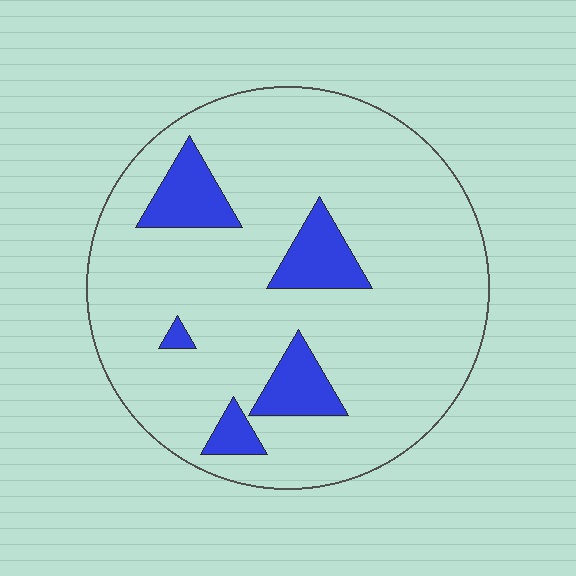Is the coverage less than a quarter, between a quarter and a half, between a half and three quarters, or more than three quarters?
Less than a quarter.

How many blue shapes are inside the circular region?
5.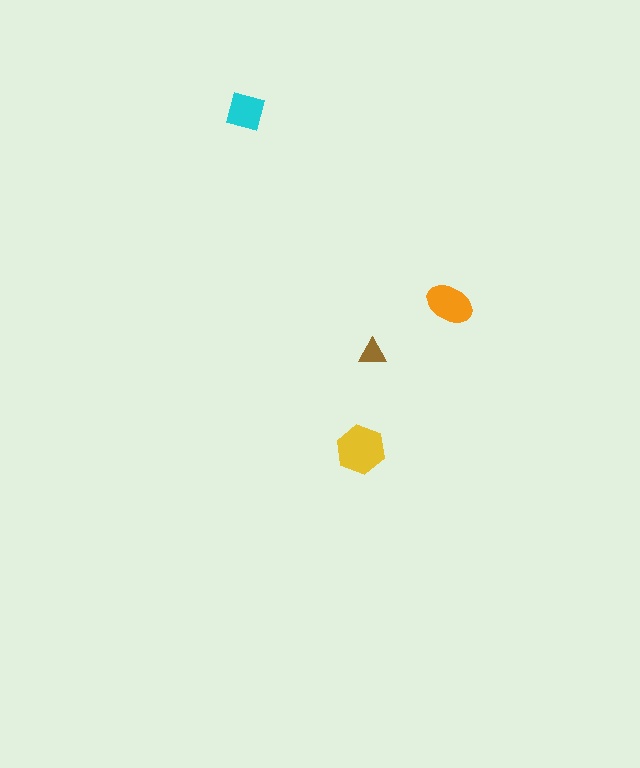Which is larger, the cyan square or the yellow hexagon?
The yellow hexagon.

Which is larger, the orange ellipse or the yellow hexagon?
The yellow hexagon.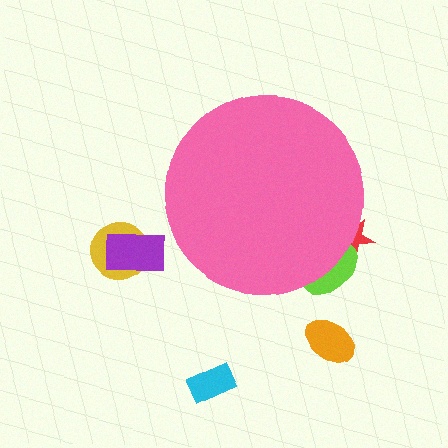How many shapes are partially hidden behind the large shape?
2 shapes are partially hidden.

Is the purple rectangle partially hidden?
No, the purple rectangle is fully visible.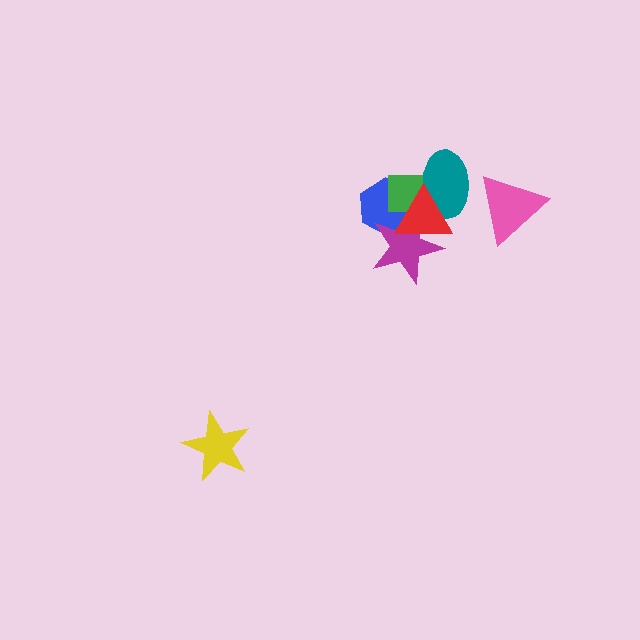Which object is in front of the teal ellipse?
The red triangle is in front of the teal ellipse.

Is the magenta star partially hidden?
Yes, it is partially covered by another shape.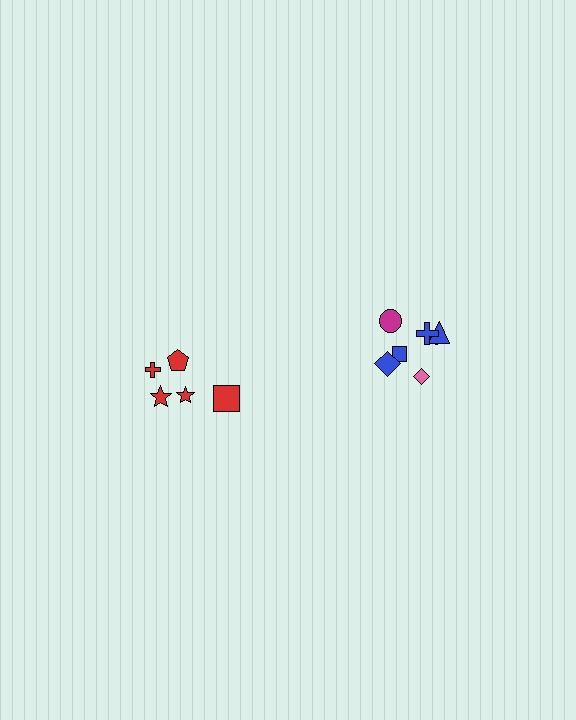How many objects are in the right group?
There are 7 objects.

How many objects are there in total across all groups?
There are 12 objects.